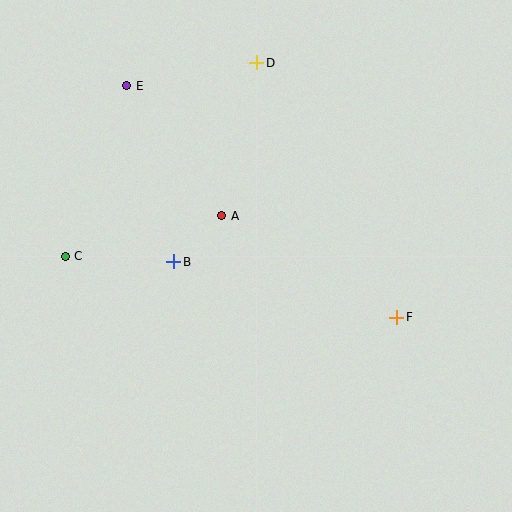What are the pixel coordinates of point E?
Point E is at (126, 86).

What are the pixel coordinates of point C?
Point C is at (65, 256).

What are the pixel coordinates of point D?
Point D is at (257, 63).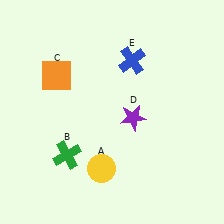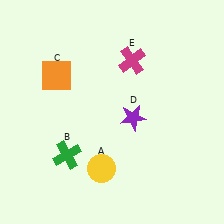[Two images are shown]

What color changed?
The cross (E) changed from blue in Image 1 to magenta in Image 2.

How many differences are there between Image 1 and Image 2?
There is 1 difference between the two images.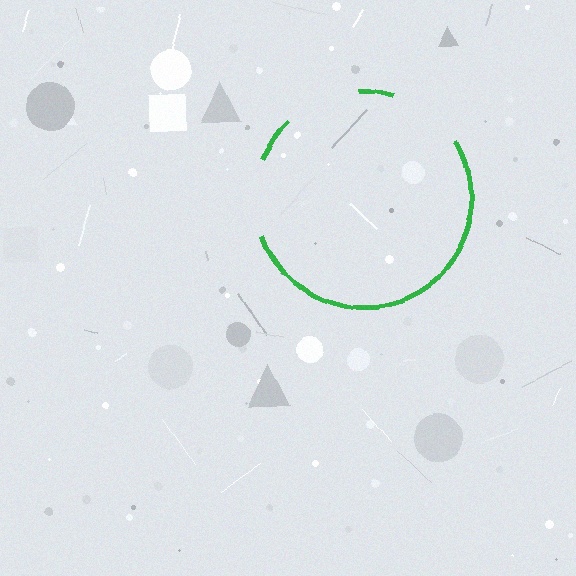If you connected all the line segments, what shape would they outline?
They would outline a circle.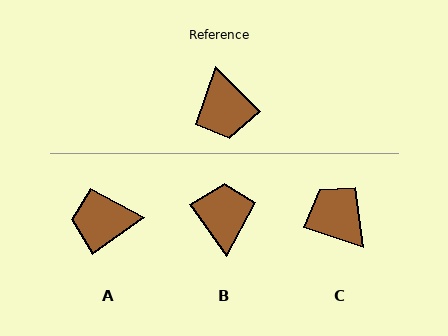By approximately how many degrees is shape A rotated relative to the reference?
Approximately 99 degrees clockwise.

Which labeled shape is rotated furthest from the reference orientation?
B, about 171 degrees away.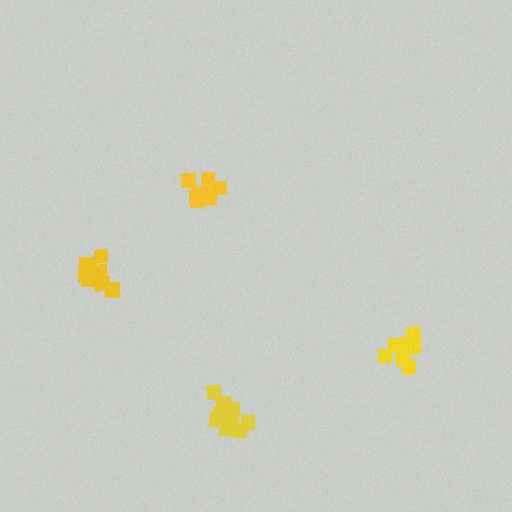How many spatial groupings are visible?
There are 4 spatial groupings.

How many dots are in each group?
Group 1: 11 dots, Group 2: 8 dots, Group 3: 10 dots, Group 4: 12 dots (41 total).